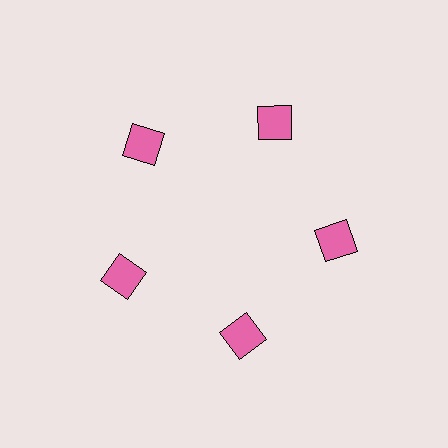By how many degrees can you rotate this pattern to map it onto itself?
The pattern maps onto itself every 72 degrees of rotation.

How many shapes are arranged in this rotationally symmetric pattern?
There are 5 shapes, arranged in 5 groups of 1.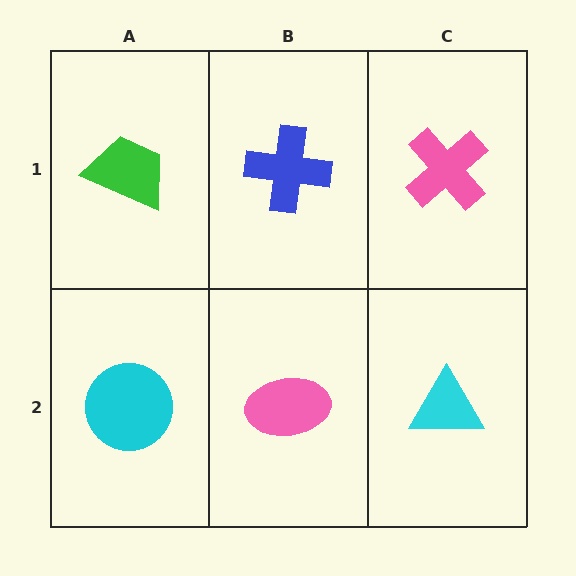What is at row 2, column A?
A cyan circle.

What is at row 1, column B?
A blue cross.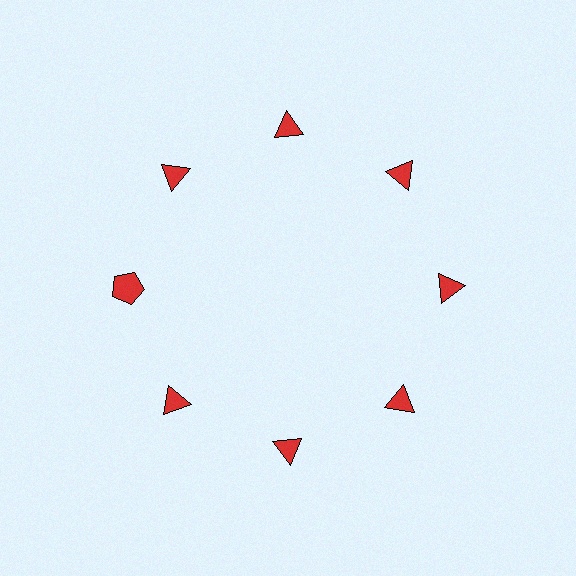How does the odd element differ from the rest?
It has a different shape: pentagon instead of triangle.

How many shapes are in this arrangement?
There are 8 shapes arranged in a ring pattern.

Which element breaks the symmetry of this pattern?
The red pentagon at roughly the 9 o'clock position breaks the symmetry. All other shapes are red triangles.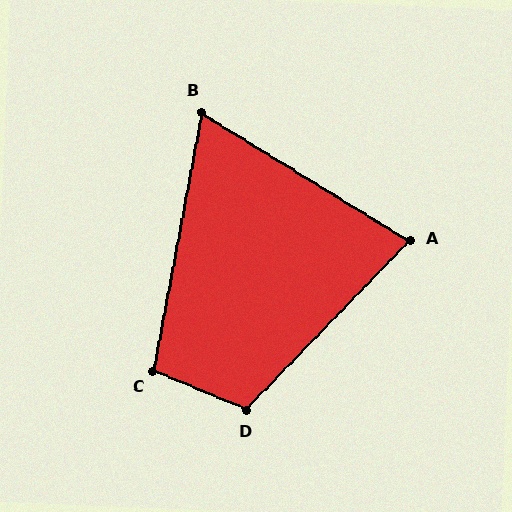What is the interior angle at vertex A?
Approximately 78 degrees (acute).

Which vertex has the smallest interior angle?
B, at approximately 69 degrees.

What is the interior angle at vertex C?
Approximately 102 degrees (obtuse).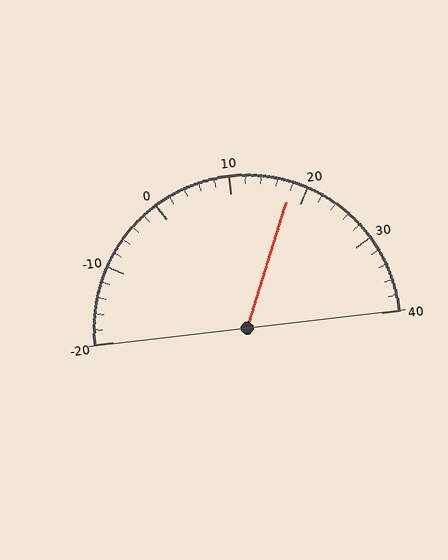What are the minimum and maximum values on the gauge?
The gauge ranges from -20 to 40.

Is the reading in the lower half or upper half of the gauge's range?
The reading is in the upper half of the range (-20 to 40).